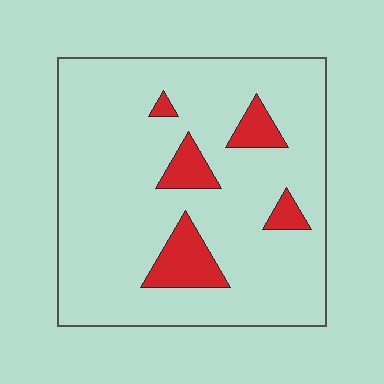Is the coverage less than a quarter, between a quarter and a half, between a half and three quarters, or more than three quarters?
Less than a quarter.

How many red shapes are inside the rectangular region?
5.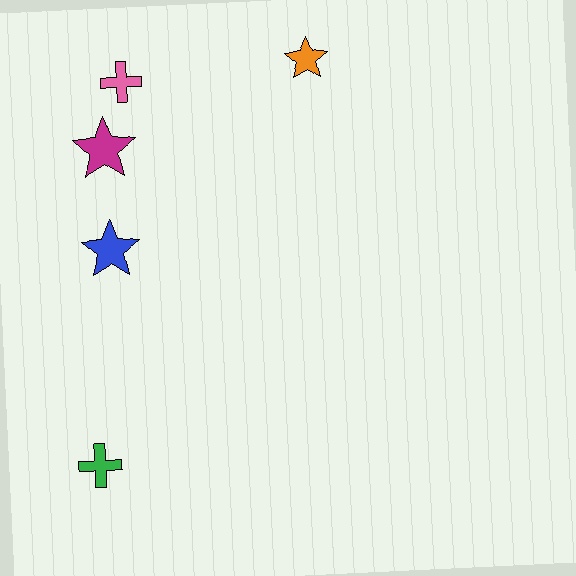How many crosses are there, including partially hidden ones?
There are 2 crosses.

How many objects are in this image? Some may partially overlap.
There are 5 objects.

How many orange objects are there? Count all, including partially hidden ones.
There is 1 orange object.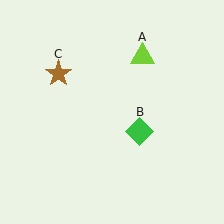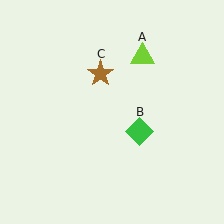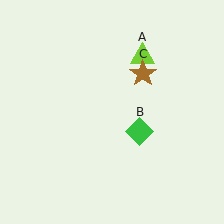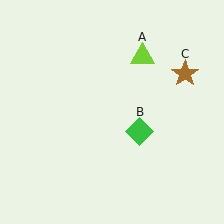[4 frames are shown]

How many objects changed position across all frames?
1 object changed position: brown star (object C).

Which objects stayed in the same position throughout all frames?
Lime triangle (object A) and green diamond (object B) remained stationary.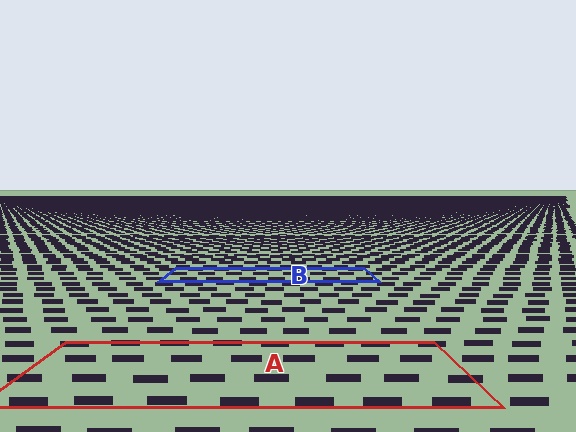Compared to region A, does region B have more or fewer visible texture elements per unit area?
Region B has more texture elements per unit area — they are packed more densely because it is farther away.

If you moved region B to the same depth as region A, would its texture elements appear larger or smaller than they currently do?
They would appear larger. At a closer depth, the same texture elements are projected at a bigger on-screen size.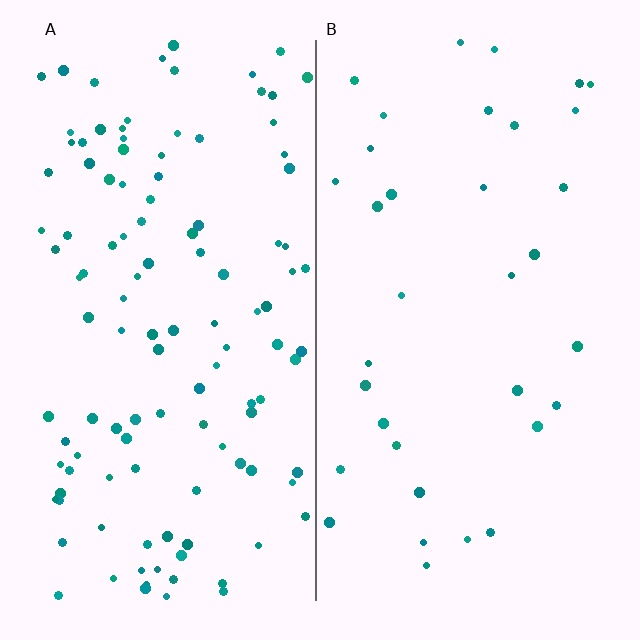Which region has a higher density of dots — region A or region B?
A (the left).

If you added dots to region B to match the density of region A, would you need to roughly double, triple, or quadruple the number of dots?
Approximately triple.